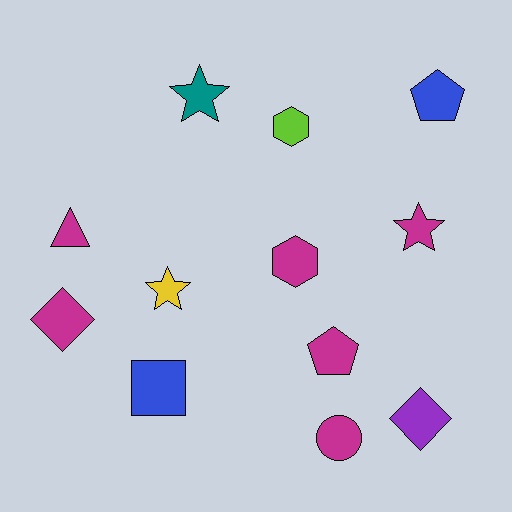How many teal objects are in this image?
There is 1 teal object.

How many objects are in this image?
There are 12 objects.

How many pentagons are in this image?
There are 2 pentagons.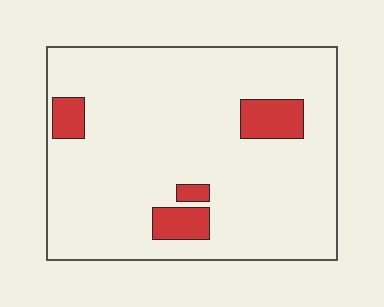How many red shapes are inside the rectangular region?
4.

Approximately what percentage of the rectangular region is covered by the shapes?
Approximately 10%.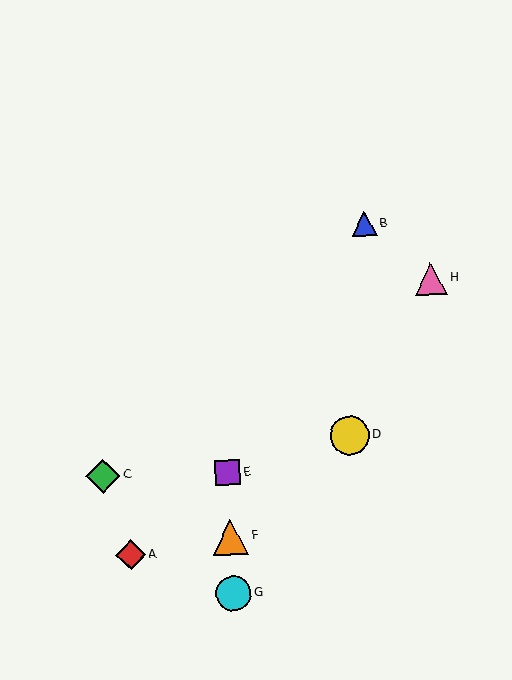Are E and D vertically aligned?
No, E is at x≈227 and D is at x≈350.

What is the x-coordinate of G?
Object G is at x≈233.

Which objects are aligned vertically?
Objects E, F, G are aligned vertically.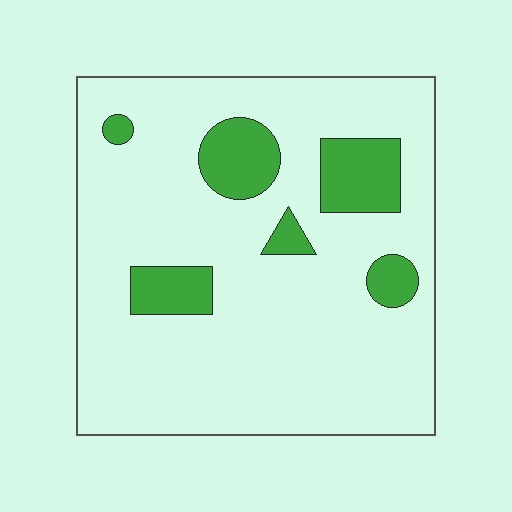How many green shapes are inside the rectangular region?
6.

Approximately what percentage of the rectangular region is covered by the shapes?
Approximately 15%.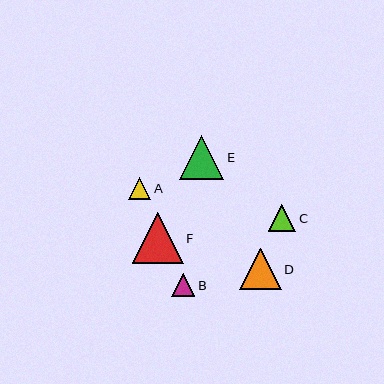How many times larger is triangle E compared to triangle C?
Triangle E is approximately 1.6 times the size of triangle C.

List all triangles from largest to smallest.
From largest to smallest: F, E, D, C, B, A.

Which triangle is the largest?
Triangle F is the largest with a size of approximately 51 pixels.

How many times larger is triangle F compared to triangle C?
Triangle F is approximately 1.9 times the size of triangle C.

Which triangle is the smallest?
Triangle A is the smallest with a size of approximately 22 pixels.